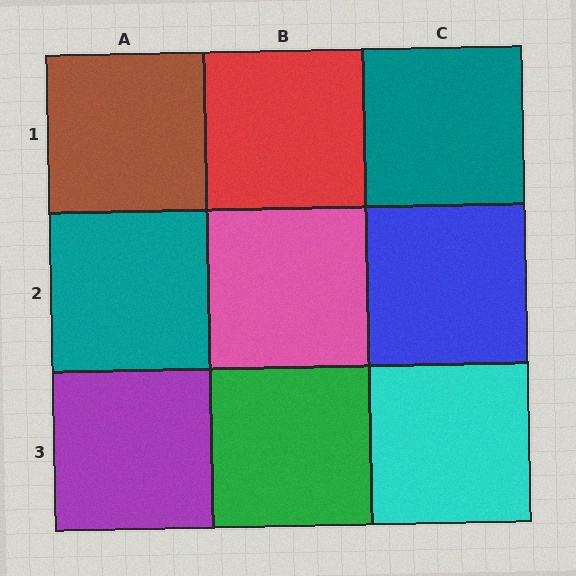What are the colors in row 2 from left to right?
Teal, pink, blue.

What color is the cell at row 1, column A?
Brown.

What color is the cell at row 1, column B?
Red.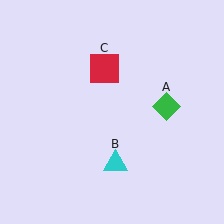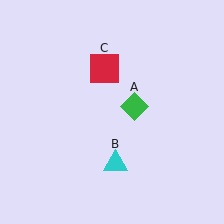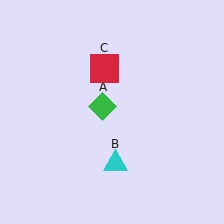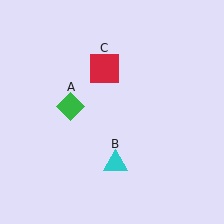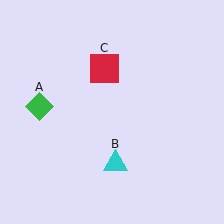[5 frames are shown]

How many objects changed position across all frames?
1 object changed position: green diamond (object A).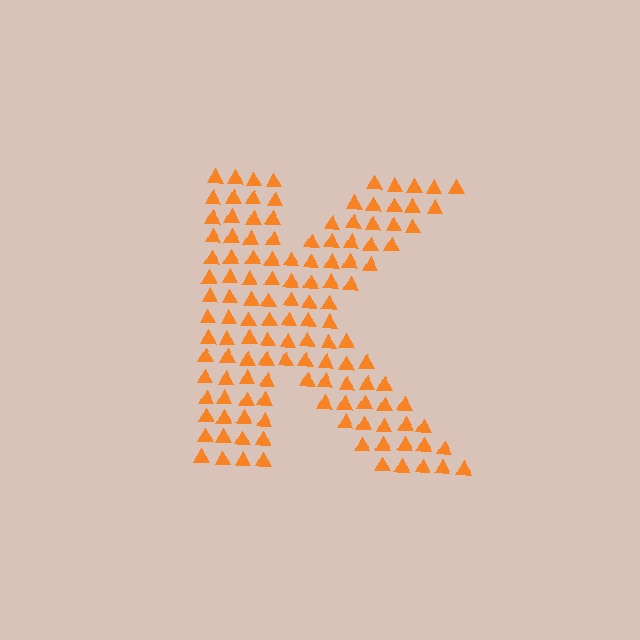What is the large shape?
The large shape is the letter K.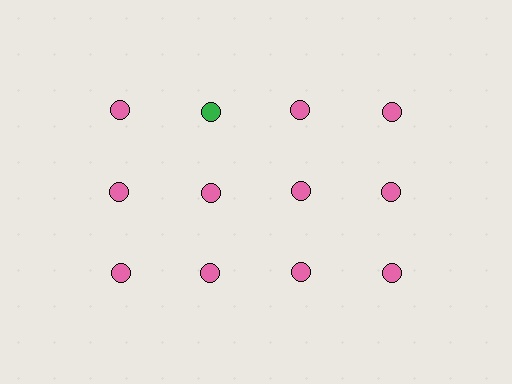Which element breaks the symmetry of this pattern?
The green circle in the top row, second from left column breaks the symmetry. All other shapes are pink circles.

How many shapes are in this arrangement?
There are 12 shapes arranged in a grid pattern.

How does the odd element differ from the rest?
It has a different color: green instead of pink.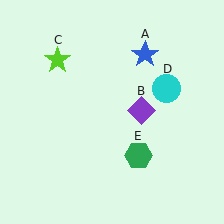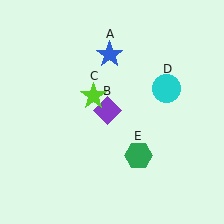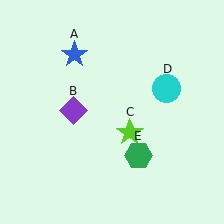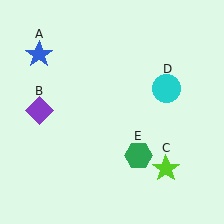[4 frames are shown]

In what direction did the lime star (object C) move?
The lime star (object C) moved down and to the right.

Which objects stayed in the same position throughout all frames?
Cyan circle (object D) and green hexagon (object E) remained stationary.